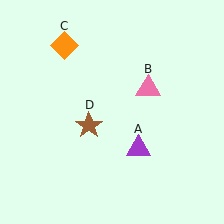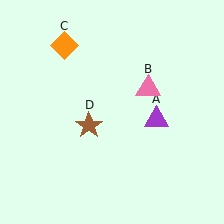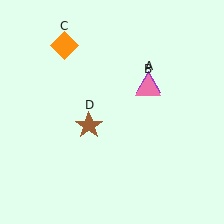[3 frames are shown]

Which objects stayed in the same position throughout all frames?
Pink triangle (object B) and orange diamond (object C) and brown star (object D) remained stationary.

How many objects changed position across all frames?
1 object changed position: purple triangle (object A).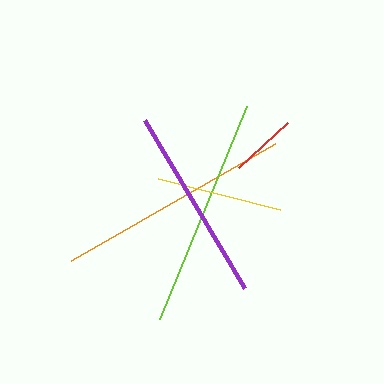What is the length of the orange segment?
The orange segment is approximately 235 pixels long.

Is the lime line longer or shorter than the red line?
The lime line is longer than the red line.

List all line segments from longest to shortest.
From longest to shortest: orange, lime, purple, yellow, red.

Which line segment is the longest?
The orange line is the longest at approximately 235 pixels.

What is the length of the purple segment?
The purple segment is approximately 195 pixels long.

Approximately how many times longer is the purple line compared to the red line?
The purple line is approximately 3.0 times the length of the red line.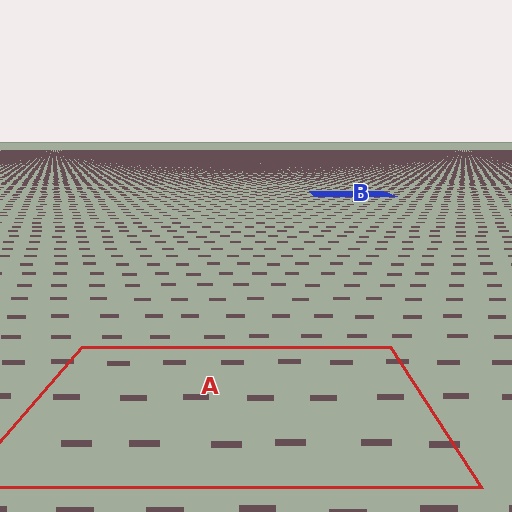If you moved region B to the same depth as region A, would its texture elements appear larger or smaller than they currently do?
They would appear larger. At a closer depth, the same texture elements are projected at a bigger on-screen size.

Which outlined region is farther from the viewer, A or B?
Region B is farther from the viewer — the texture elements inside it appear smaller and more densely packed.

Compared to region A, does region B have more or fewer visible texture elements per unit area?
Region B has more texture elements per unit area — they are packed more densely because it is farther away.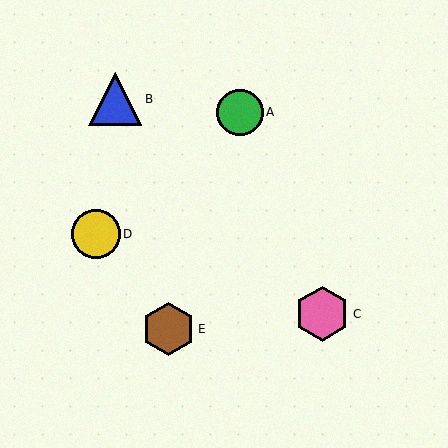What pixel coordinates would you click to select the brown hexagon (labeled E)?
Click at (168, 329) to select the brown hexagon E.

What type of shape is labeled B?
Shape B is a blue triangle.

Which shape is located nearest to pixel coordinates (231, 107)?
The green circle (labeled A) at (240, 112) is nearest to that location.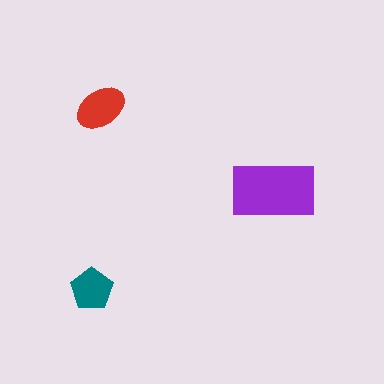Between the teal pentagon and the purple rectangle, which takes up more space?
The purple rectangle.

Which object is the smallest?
The teal pentagon.